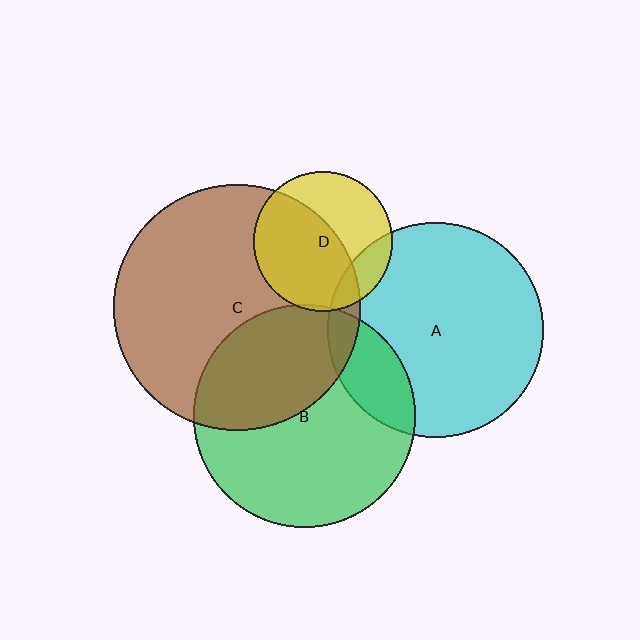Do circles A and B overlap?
Yes.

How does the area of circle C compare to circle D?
Approximately 3.1 times.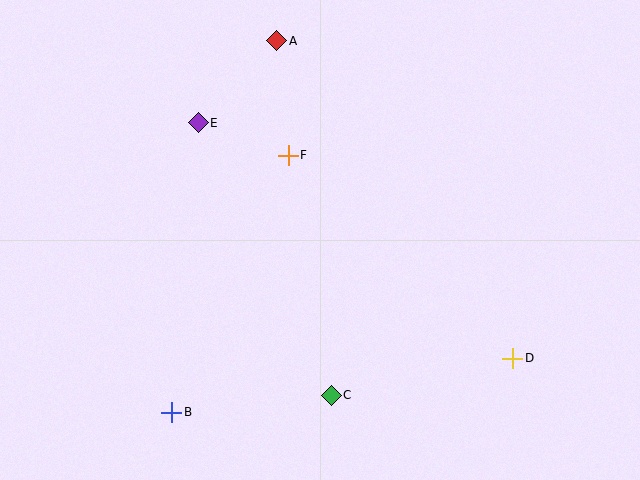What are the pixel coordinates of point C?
Point C is at (331, 395).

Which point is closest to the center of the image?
Point F at (288, 155) is closest to the center.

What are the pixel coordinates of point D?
Point D is at (513, 358).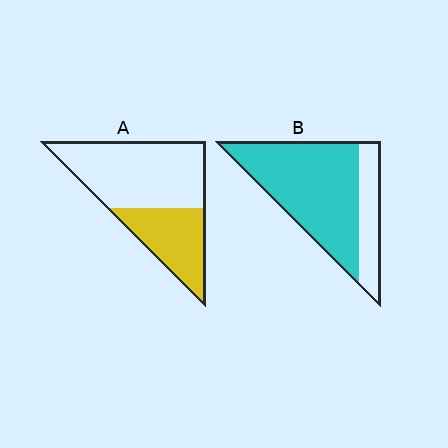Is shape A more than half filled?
No.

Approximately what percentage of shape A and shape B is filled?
A is approximately 35% and B is approximately 75%.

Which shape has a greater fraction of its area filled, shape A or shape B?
Shape B.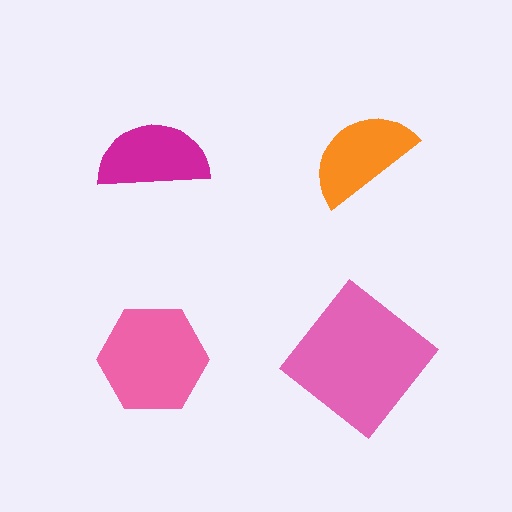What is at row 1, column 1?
A magenta semicircle.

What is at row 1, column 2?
An orange semicircle.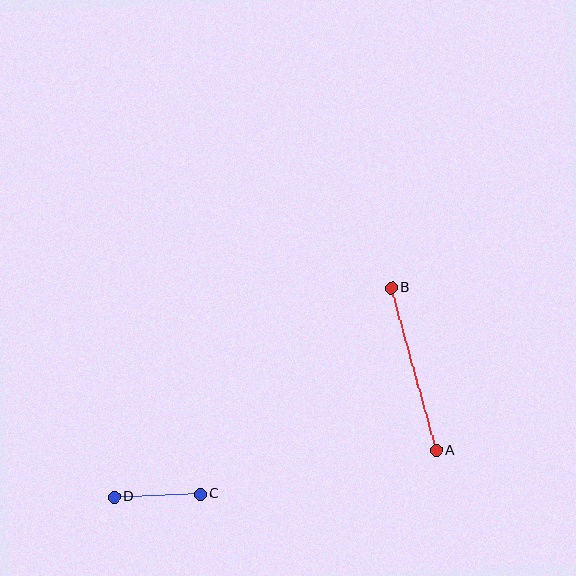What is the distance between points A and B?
The distance is approximately 169 pixels.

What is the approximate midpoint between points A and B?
The midpoint is at approximately (414, 369) pixels.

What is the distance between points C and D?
The distance is approximately 86 pixels.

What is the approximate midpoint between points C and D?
The midpoint is at approximately (157, 496) pixels.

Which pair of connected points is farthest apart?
Points A and B are farthest apart.